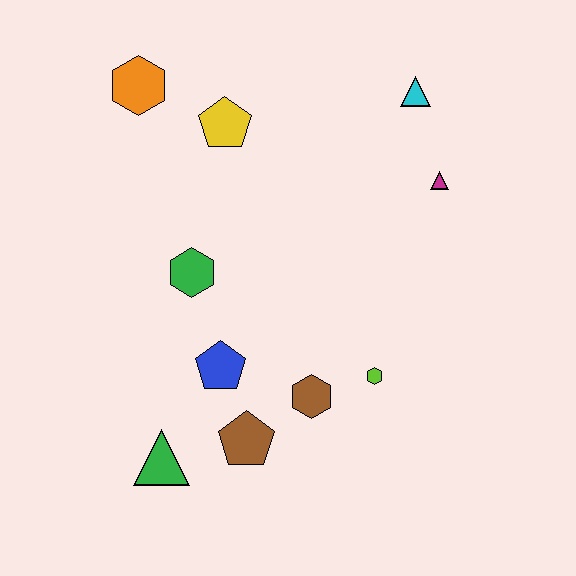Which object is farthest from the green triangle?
The cyan triangle is farthest from the green triangle.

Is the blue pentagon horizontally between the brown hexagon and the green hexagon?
Yes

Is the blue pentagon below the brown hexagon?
No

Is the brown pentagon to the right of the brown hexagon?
No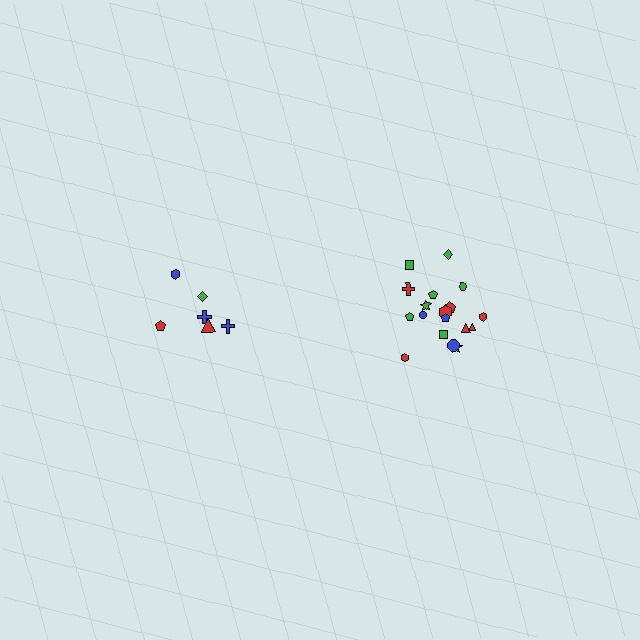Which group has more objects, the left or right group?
The right group.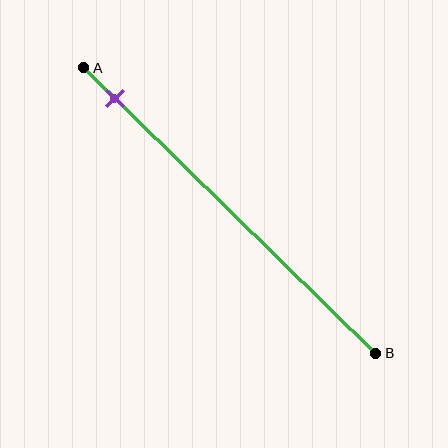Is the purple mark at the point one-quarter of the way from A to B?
No, the mark is at about 10% from A, not at the 25% one-quarter point.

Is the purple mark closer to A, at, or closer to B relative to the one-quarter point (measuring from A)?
The purple mark is closer to point A than the one-quarter point of segment AB.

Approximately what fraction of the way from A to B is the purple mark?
The purple mark is approximately 10% of the way from A to B.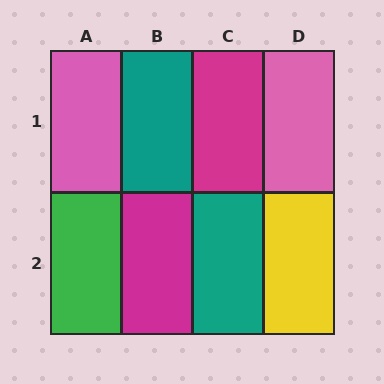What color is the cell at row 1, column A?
Pink.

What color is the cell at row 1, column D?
Pink.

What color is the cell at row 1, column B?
Teal.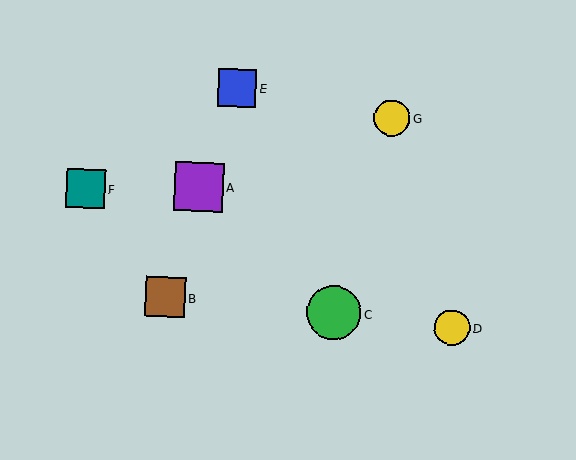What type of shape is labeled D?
Shape D is a yellow circle.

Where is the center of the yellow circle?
The center of the yellow circle is at (452, 328).